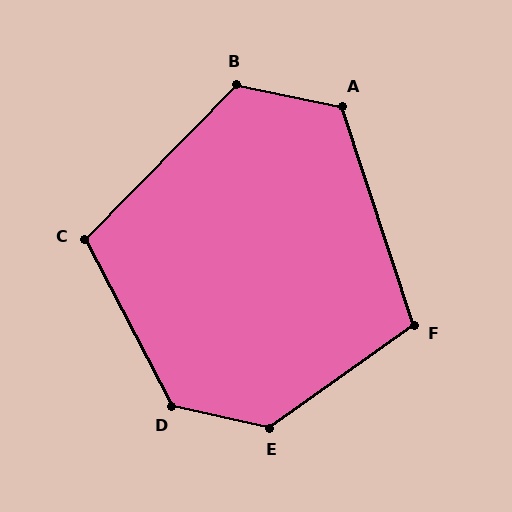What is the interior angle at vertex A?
Approximately 120 degrees (obtuse).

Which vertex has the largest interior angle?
E, at approximately 132 degrees.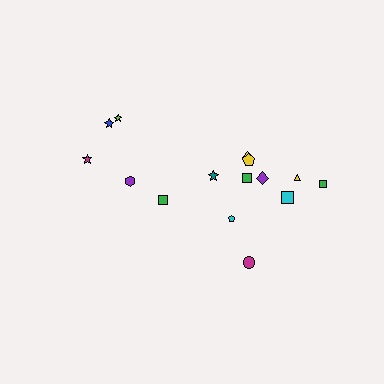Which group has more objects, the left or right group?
The right group.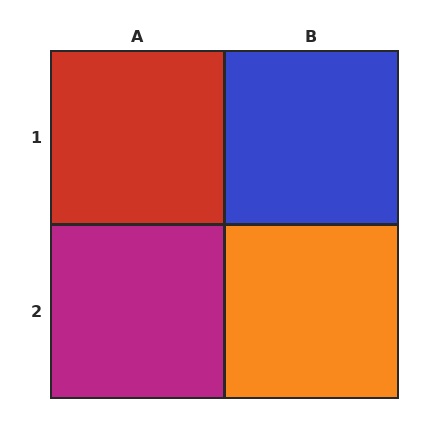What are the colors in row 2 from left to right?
Magenta, orange.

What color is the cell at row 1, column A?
Red.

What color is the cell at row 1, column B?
Blue.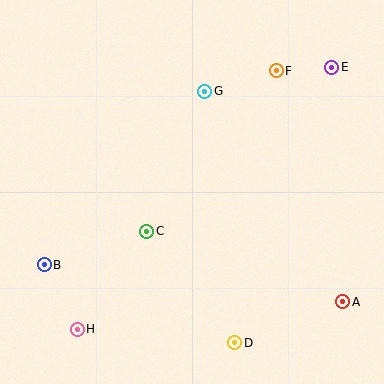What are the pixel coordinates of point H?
Point H is at (77, 329).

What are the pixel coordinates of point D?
Point D is at (235, 343).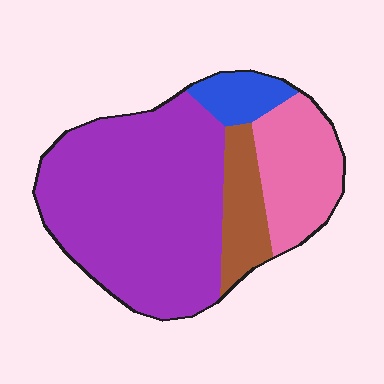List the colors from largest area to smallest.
From largest to smallest: purple, pink, brown, blue.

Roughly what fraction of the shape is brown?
Brown takes up about one eighth (1/8) of the shape.